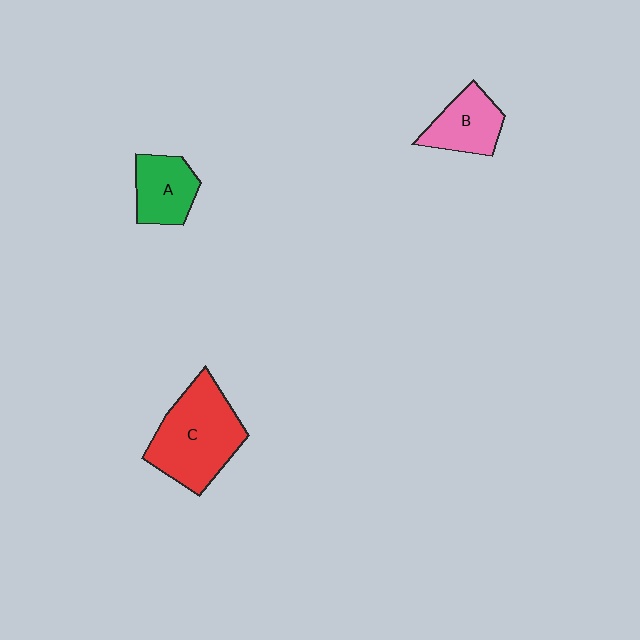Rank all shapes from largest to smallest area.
From largest to smallest: C (red), B (pink), A (green).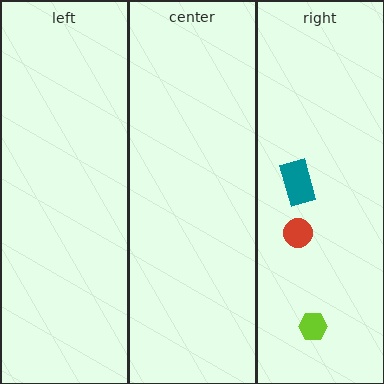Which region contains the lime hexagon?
The right region.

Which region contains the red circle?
The right region.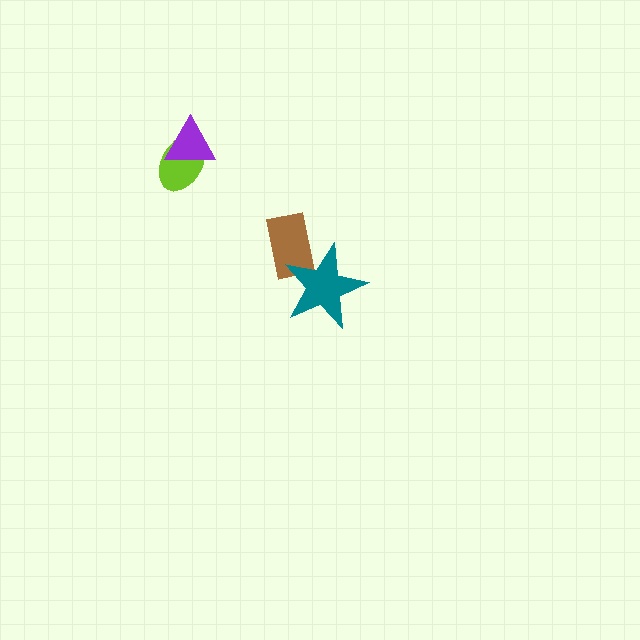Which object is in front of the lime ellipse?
The purple triangle is in front of the lime ellipse.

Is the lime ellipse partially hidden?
Yes, it is partially covered by another shape.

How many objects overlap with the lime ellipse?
1 object overlaps with the lime ellipse.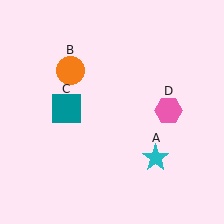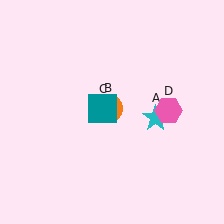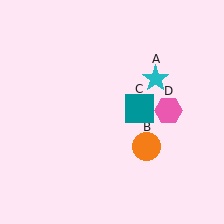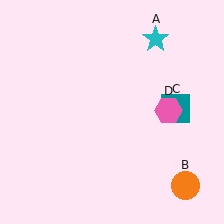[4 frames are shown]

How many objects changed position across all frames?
3 objects changed position: cyan star (object A), orange circle (object B), teal square (object C).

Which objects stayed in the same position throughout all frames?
Pink hexagon (object D) remained stationary.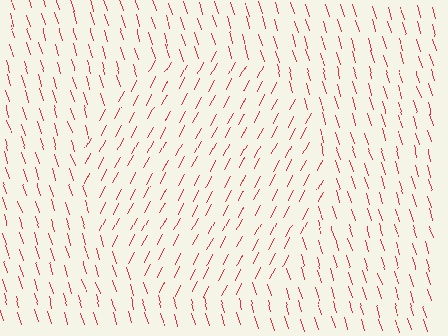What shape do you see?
I see a circle.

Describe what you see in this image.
The image is filled with small red line segments. A circle region in the image has lines oriented differently from the surrounding lines, creating a visible texture boundary.